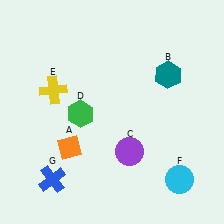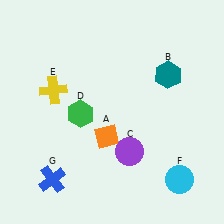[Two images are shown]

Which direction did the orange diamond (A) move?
The orange diamond (A) moved right.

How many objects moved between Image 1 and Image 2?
1 object moved between the two images.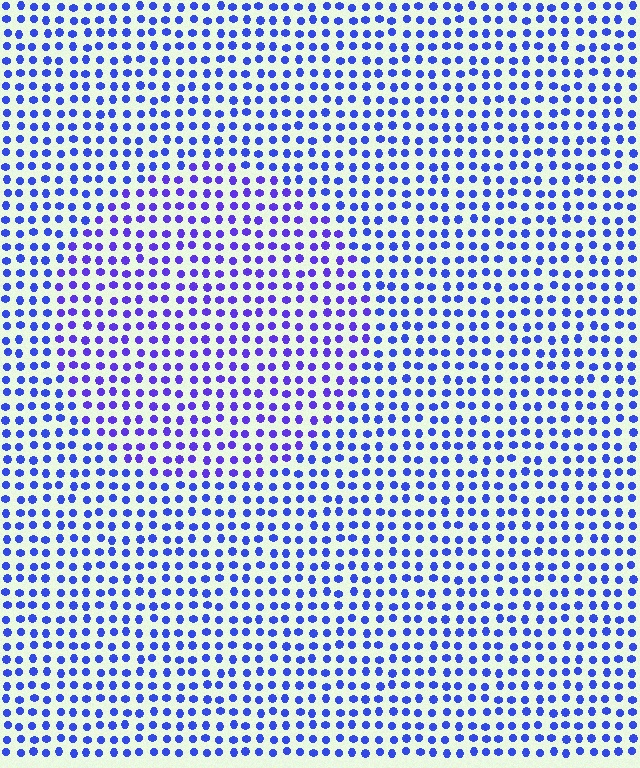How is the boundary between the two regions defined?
The boundary is defined purely by a slight shift in hue (about 23 degrees). Spacing, size, and orientation are identical on both sides.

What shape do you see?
I see a circle.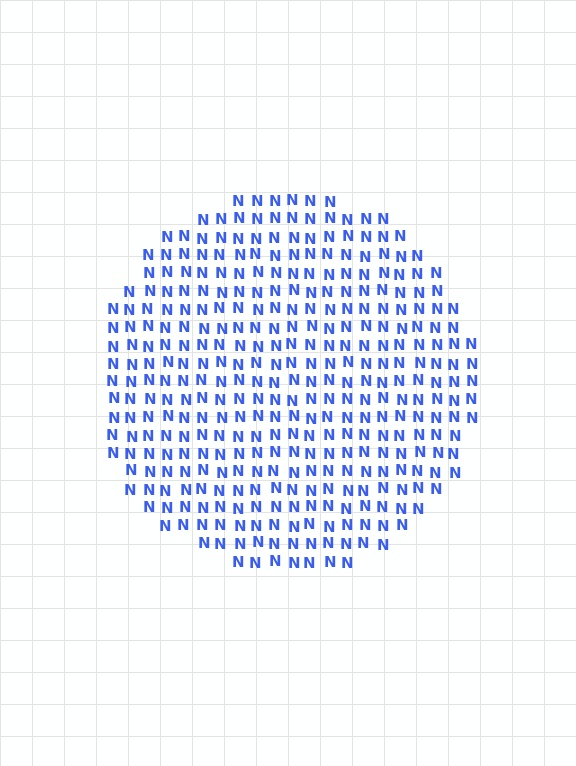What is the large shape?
The large shape is a circle.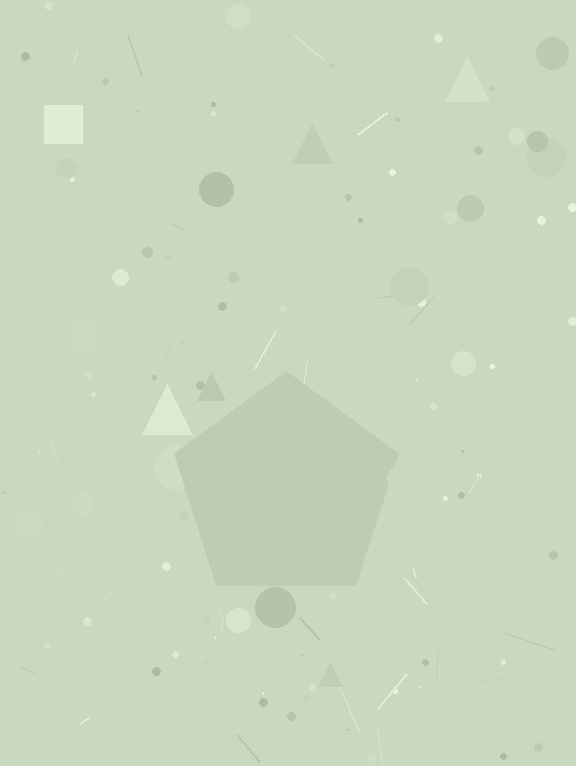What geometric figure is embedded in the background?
A pentagon is embedded in the background.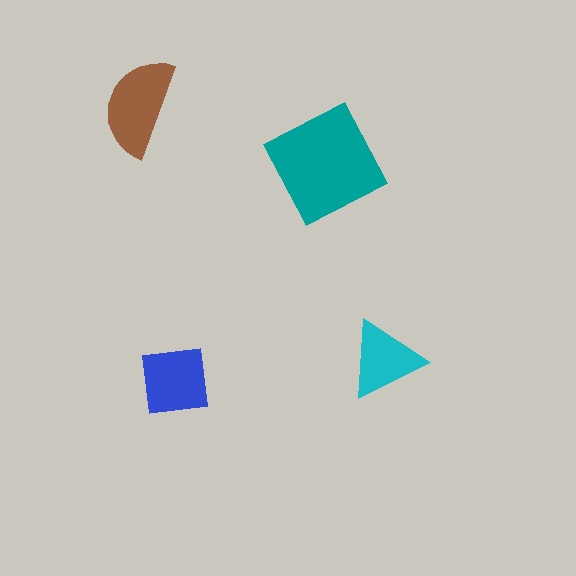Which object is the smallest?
The cyan triangle.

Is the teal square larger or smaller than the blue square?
Larger.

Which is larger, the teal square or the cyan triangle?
The teal square.